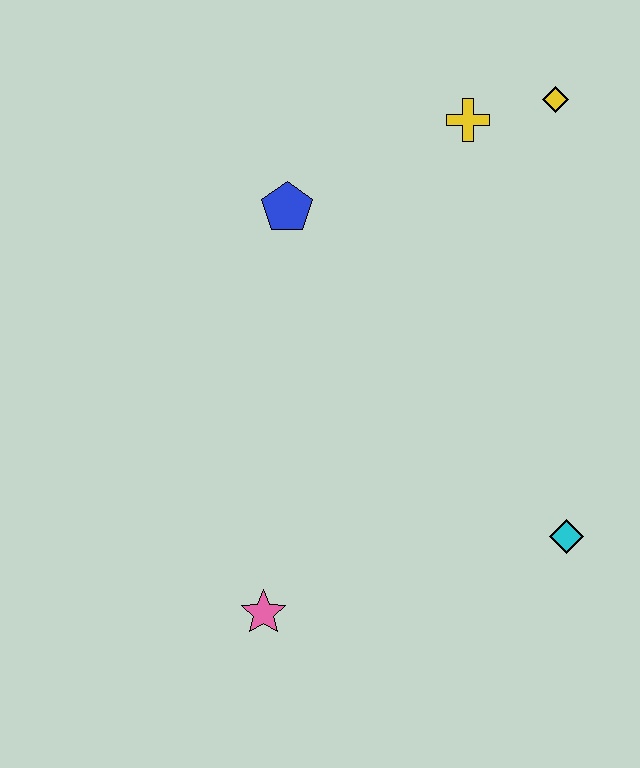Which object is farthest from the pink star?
The yellow diamond is farthest from the pink star.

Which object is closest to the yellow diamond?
The yellow cross is closest to the yellow diamond.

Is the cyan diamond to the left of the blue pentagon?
No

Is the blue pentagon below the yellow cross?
Yes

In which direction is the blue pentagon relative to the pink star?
The blue pentagon is above the pink star.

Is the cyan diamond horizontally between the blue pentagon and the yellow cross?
No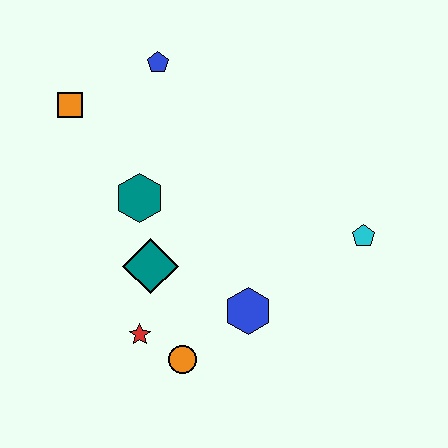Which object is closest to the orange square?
The blue pentagon is closest to the orange square.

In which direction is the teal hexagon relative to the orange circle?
The teal hexagon is above the orange circle.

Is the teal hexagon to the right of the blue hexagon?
No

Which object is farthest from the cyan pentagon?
The orange square is farthest from the cyan pentagon.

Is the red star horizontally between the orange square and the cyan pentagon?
Yes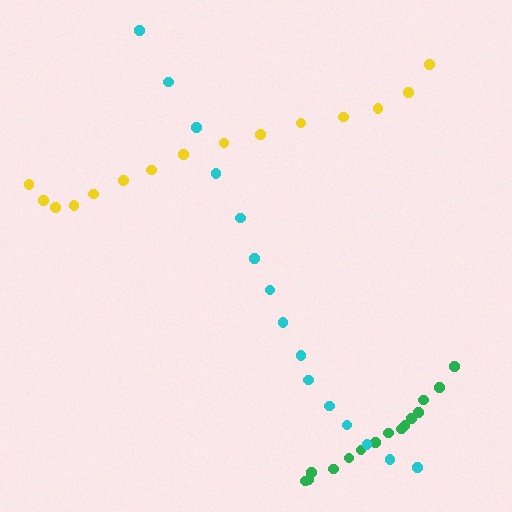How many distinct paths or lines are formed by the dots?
There are 3 distinct paths.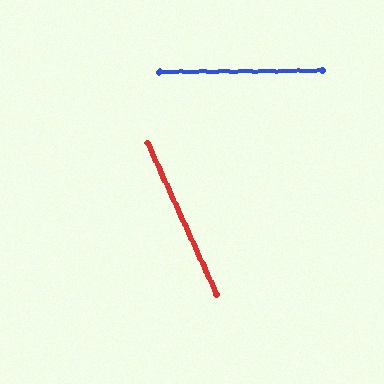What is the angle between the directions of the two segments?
Approximately 66 degrees.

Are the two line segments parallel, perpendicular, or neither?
Neither parallel nor perpendicular — they differ by about 66°.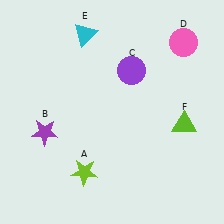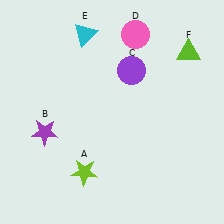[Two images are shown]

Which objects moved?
The objects that moved are: the pink circle (D), the lime triangle (F).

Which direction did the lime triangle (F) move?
The lime triangle (F) moved up.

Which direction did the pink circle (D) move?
The pink circle (D) moved left.